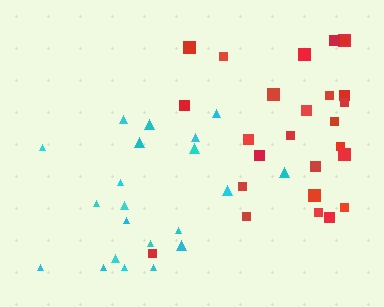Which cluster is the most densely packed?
Cyan.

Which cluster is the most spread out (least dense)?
Red.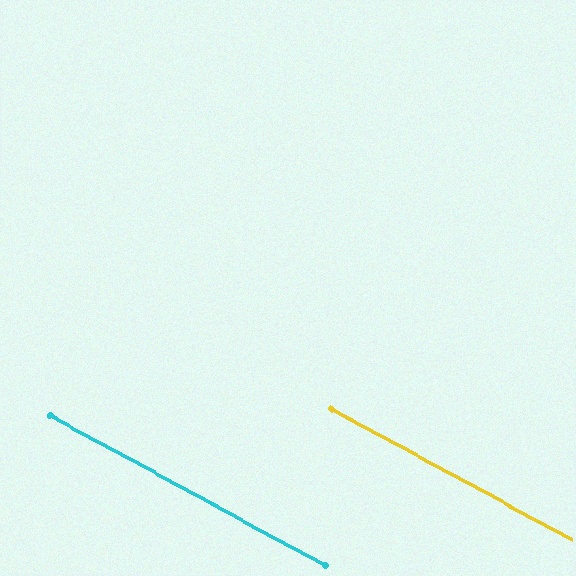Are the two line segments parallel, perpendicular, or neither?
Parallel — their directions differ by only 0.2°.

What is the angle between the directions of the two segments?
Approximately 0 degrees.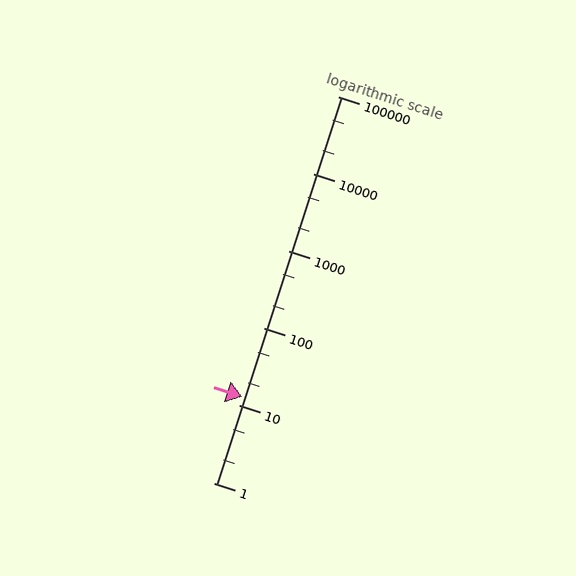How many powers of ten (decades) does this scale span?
The scale spans 5 decades, from 1 to 100000.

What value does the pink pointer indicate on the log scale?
The pointer indicates approximately 13.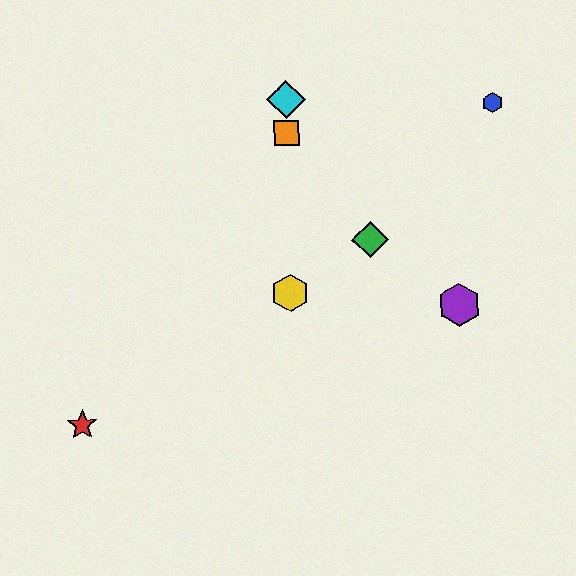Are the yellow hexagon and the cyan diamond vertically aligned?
Yes, both are at x≈290.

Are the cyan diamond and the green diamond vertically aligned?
No, the cyan diamond is at x≈286 and the green diamond is at x≈370.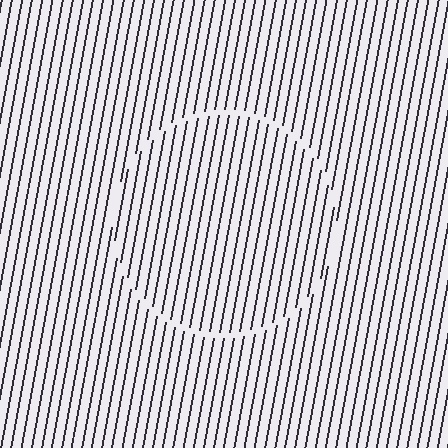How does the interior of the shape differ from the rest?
The interior of the shape contains the same grating, shifted by half a period — the contour is defined by the phase discontinuity where line-ends from the inner and outer gratings abut.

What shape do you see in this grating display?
An illusory circle. The interior of the shape contains the same grating, shifted by half a period — the contour is defined by the phase discontinuity where line-ends from the inner and outer gratings abut.